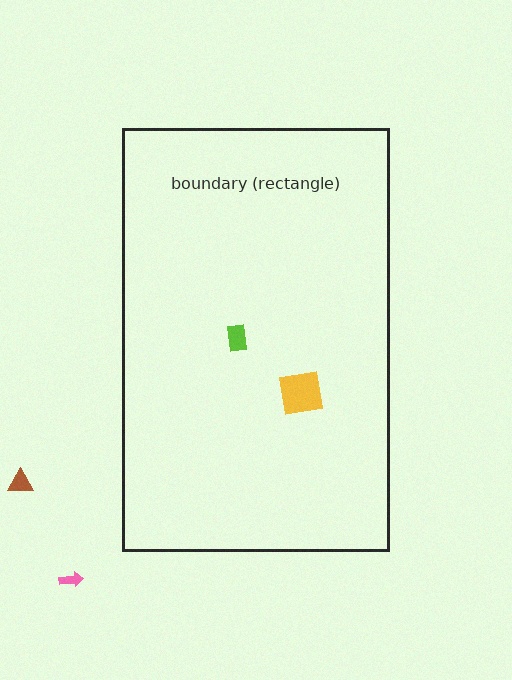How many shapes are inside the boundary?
2 inside, 2 outside.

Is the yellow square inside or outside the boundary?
Inside.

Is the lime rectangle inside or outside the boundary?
Inside.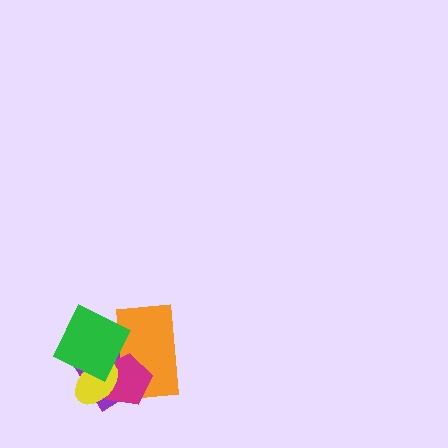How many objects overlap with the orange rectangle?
4 objects overlap with the orange rectangle.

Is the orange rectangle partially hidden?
Yes, it is partially covered by another shape.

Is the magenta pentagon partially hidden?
Yes, it is partially covered by another shape.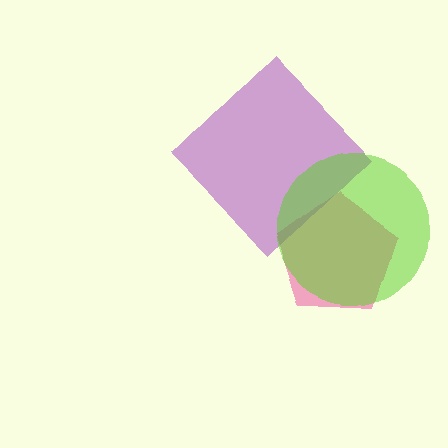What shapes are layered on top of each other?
The layered shapes are: a pink pentagon, a purple diamond, a lime circle.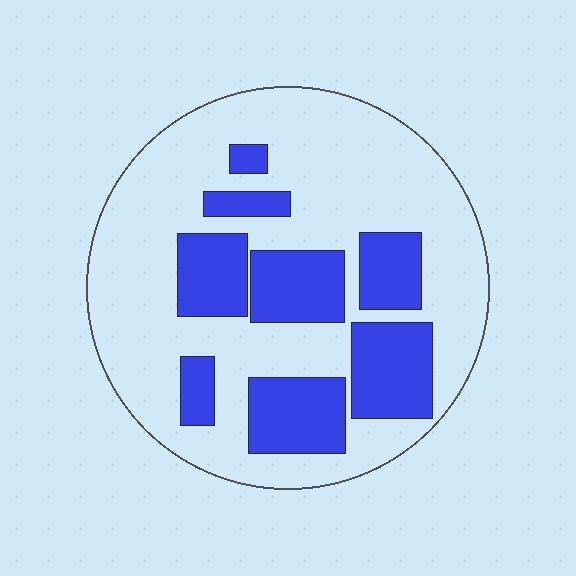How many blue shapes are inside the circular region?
8.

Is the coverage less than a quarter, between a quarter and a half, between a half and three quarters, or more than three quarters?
Between a quarter and a half.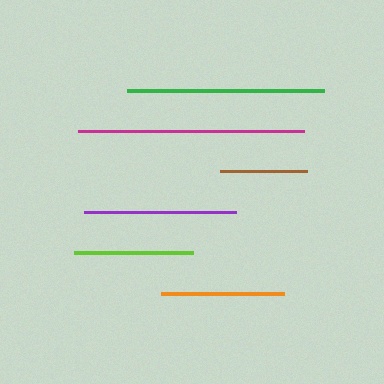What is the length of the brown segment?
The brown segment is approximately 88 pixels long.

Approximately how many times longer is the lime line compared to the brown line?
The lime line is approximately 1.4 times the length of the brown line.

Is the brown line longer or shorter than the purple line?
The purple line is longer than the brown line.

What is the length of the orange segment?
The orange segment is approximately 123 pixels long.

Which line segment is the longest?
The magenta line is the longest at approximately 226 pixels.